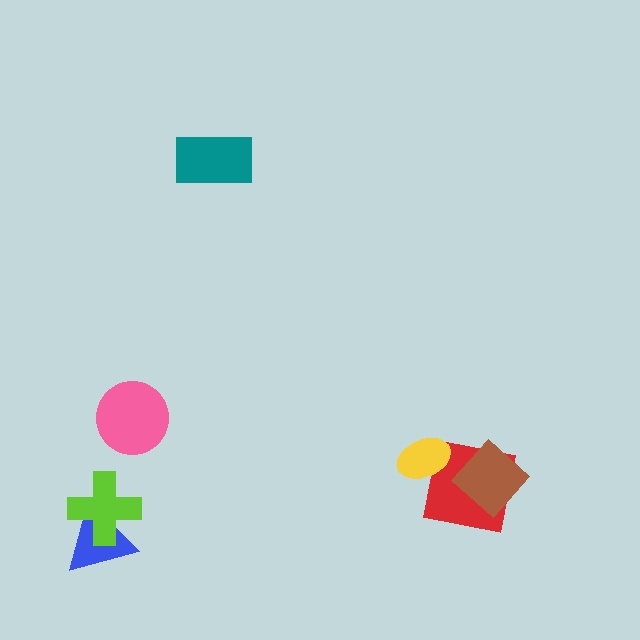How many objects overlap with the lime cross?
1 object overlaps with the lime cross.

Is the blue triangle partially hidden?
Yes, it is partially covered by another shape.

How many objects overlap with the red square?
2 objects overlap with the red square.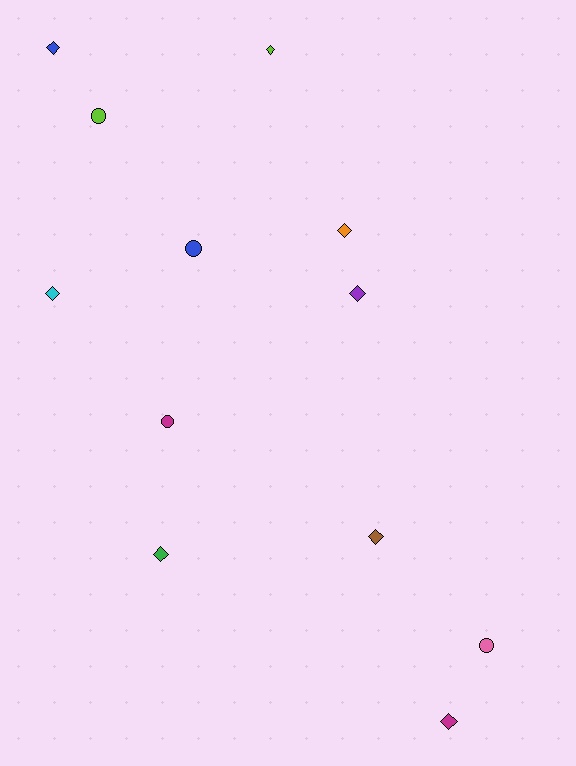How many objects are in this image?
There are 12 objects.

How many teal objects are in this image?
There are no teal objects.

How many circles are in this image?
There are 4 circles.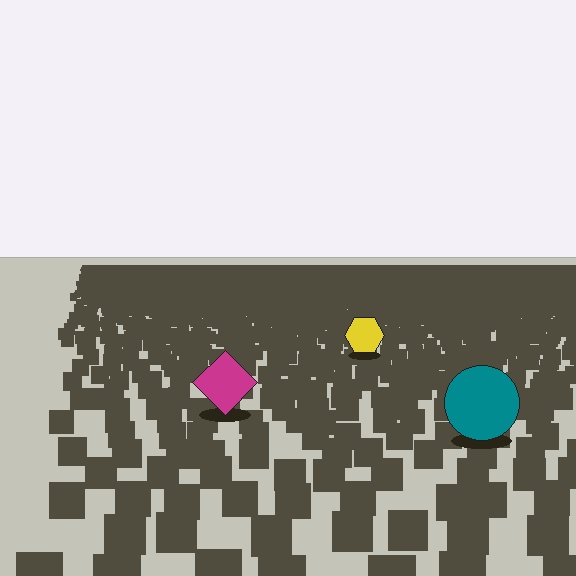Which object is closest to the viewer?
The teal circle is closest. The texture marks near it are larger and more spread out.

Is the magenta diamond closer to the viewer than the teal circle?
No. The teal circle is closer — you can tell from the texture gradient: the ground texture is coarser near it.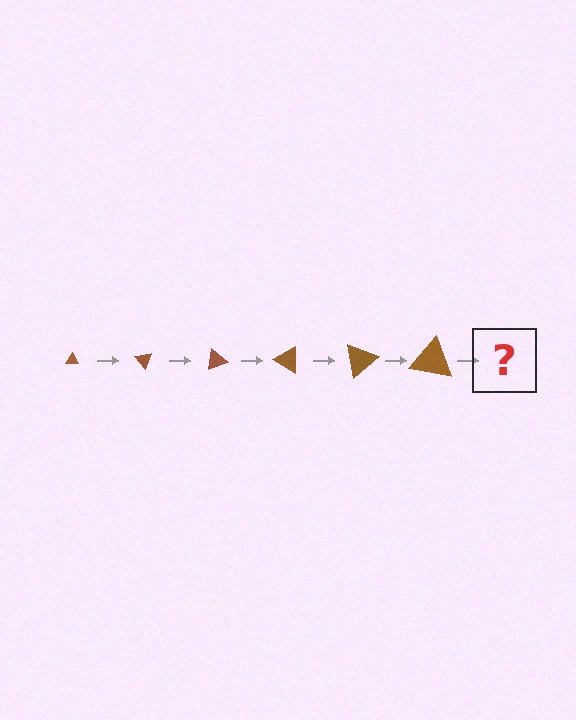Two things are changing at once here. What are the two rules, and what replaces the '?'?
The two rules are that the triangle grows larger each step and it rotates 50 degrees each step. The '?' should be a triangle, larger than the previous one and rotated 300 degrees from the start.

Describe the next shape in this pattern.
It should be a triangle, larger than the previous one and rotated 300 degrees from the start.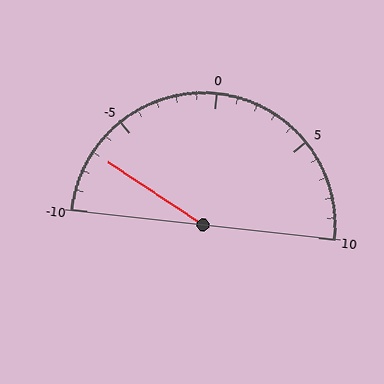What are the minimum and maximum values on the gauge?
The gauge ranges from -10 to 10.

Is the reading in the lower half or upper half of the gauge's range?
The reading is in the lower half of the range (-10 to 10).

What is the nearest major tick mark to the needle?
The nearest major tick mark is -5.